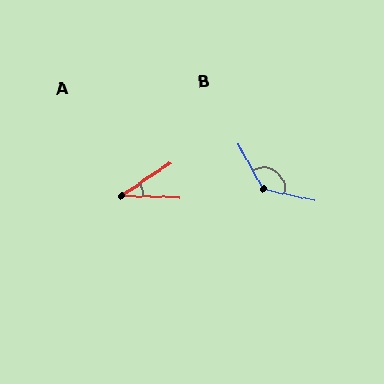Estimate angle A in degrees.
Approximately 35 degrees.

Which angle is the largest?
B, at approximately 131 degrees.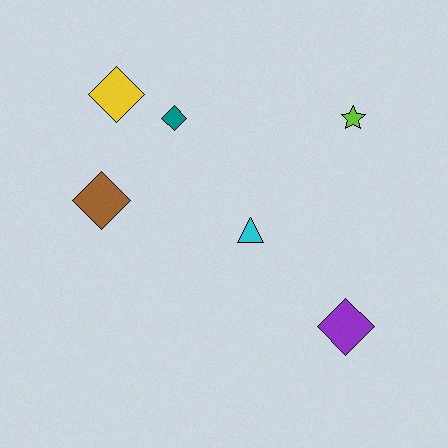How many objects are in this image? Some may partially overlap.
There are 6 objects.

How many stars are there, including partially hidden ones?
There is 1 star.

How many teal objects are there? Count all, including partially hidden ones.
There is 1 teal object.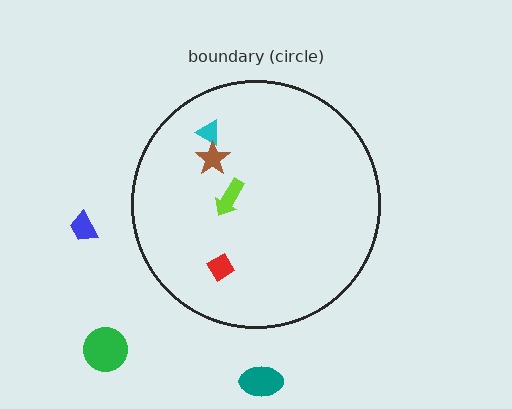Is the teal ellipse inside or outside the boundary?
Outside.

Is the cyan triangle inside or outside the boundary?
Inside.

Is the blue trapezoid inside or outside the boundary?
Outside.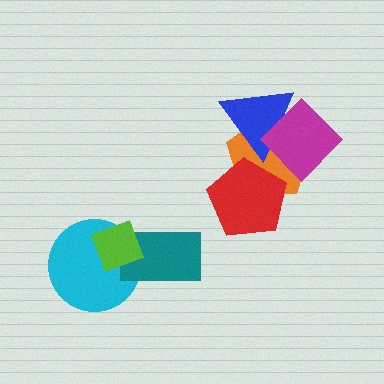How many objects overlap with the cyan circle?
2 objects overlap with the cyan circle.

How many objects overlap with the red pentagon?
1 object overlaps with the red pentagon.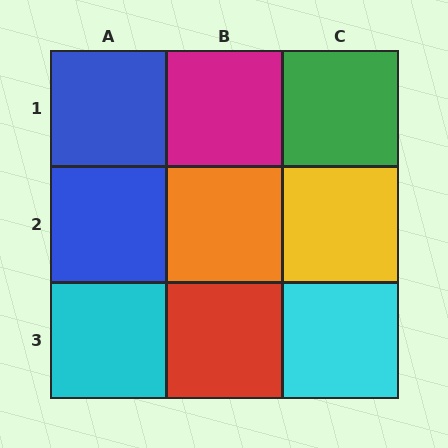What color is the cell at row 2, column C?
Yellow.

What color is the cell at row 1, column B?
Magenta.